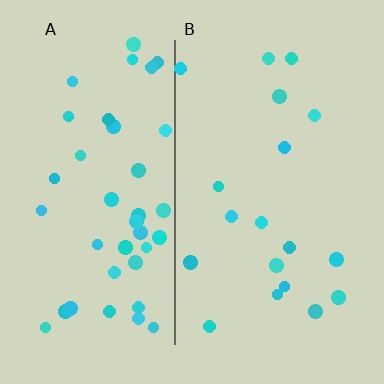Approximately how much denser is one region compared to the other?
Approximately 2.2× — region A over region B.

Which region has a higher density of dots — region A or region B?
A (the left).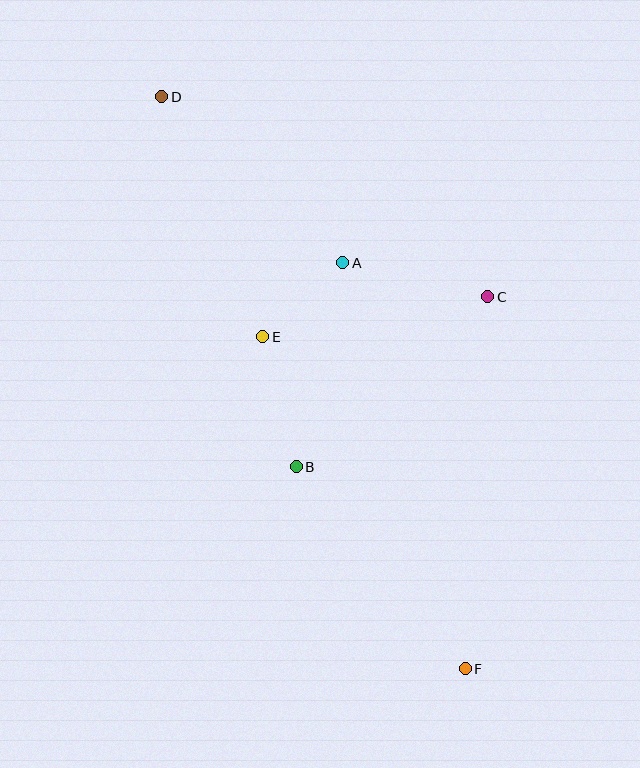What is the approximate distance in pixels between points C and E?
The distance between C and E is approximately 228 pixels.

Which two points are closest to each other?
Points A and E are closest to each other.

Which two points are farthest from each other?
Points D and F are farthest from each other.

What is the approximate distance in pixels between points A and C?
The distance between A and C is approximately 149 pixels.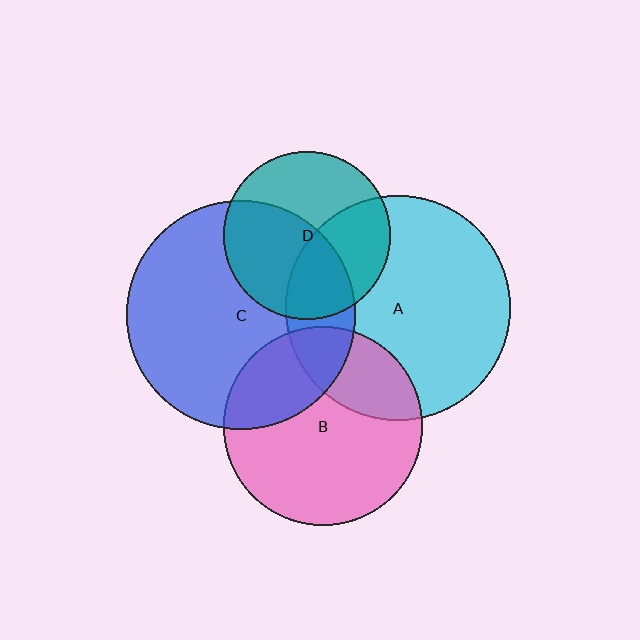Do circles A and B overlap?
Yes.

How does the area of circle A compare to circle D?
Approximately 1.8 times.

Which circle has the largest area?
Circle C (blue).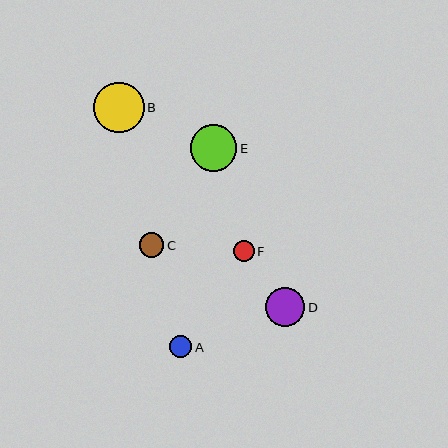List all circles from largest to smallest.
From largest to smallest: B, E, D, C, A, F.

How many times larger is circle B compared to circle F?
Circle B is approximately 2.5 times the size of circle F.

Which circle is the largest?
Circle B is the largest with a size of approximately 51 pixels.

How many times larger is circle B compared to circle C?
Circle B is approximately 2.1 times the size of circle C.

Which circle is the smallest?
Circle F is the smallest with a size of approximately 20 pixels.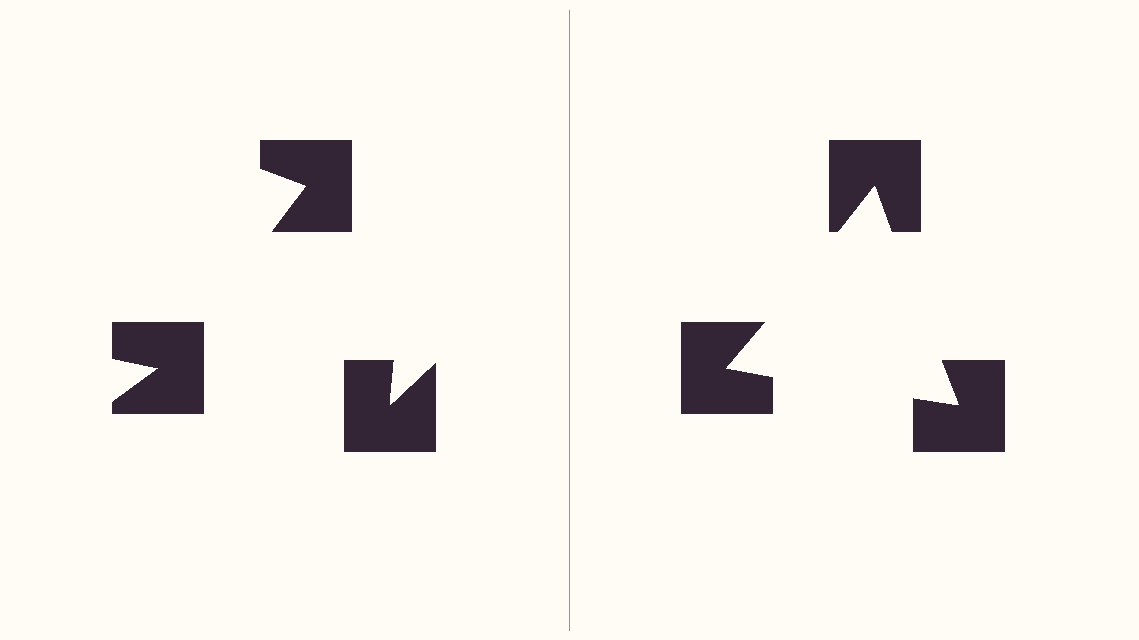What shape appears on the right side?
An illusory triangle.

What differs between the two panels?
The notched squares are positioned identically on both sides; only the wedge orientations differ. On the right they align to a triangle; on the left they are misaligned.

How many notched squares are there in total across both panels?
6 — 3 on each side.